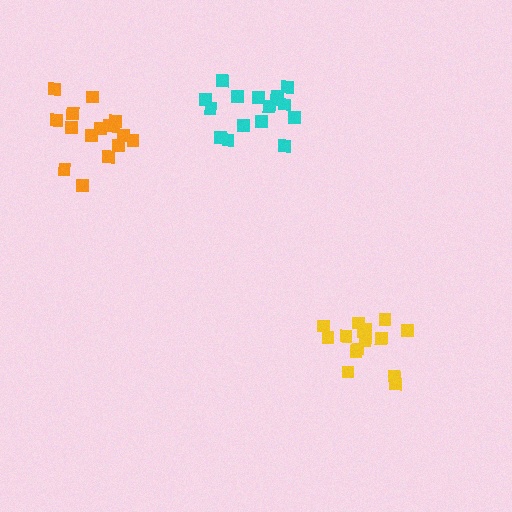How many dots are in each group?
Group 1: 15 dots, Group 2: 16 dots, Group 3: 16 dots (47 total).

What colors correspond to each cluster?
The clusters are colored: yellow, orange, cyan.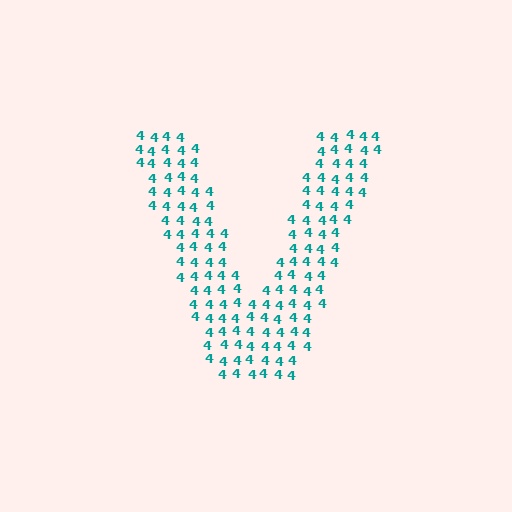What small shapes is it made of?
It is made of small digit 4's.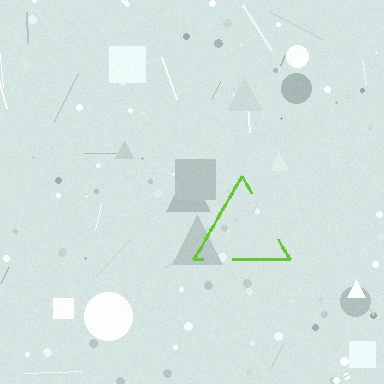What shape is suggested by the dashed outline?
The dashed outline suggests a triangle.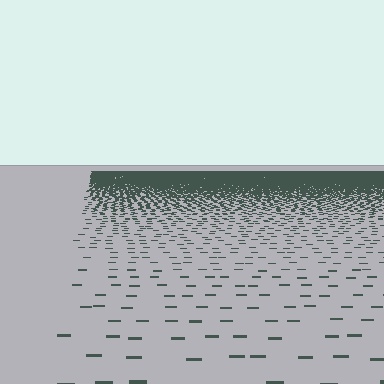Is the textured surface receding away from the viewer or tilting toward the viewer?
The surface is receding away from the viewer. Texture elements get smaller and denser toward the top.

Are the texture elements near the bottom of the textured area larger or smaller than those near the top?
Larger. Near the bottom, elements are closer to the viewer and appear at a bigger on-screen size.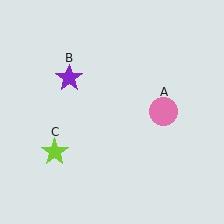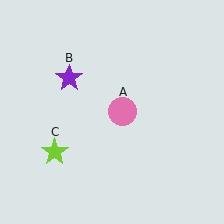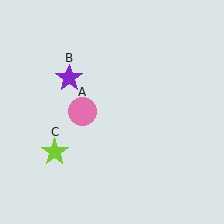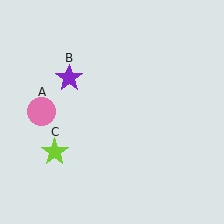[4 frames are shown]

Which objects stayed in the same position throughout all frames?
Purple star (object B) and lime star (object C) remained stationary.